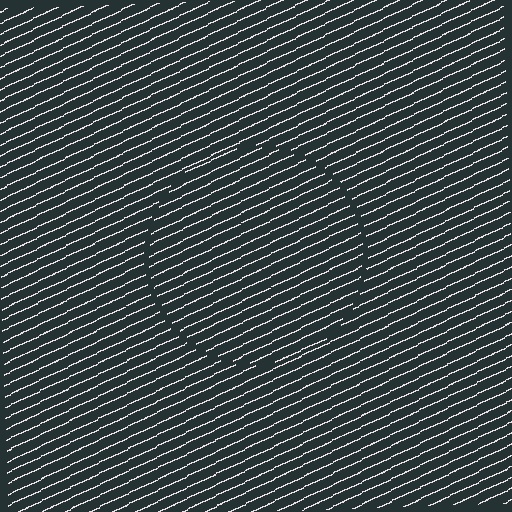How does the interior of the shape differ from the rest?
The interior of the shape contains the same grating, shifted by half a period — the contour is defined by the phase discontinuity where line-ends from the inner and outer gratings abut.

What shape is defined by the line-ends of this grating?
An illusory circle. The interior of the shape contains the same grating, shifted by half a period — the contour is defined by the phase discontinuity where line-ends from the inner and outer gratings abut.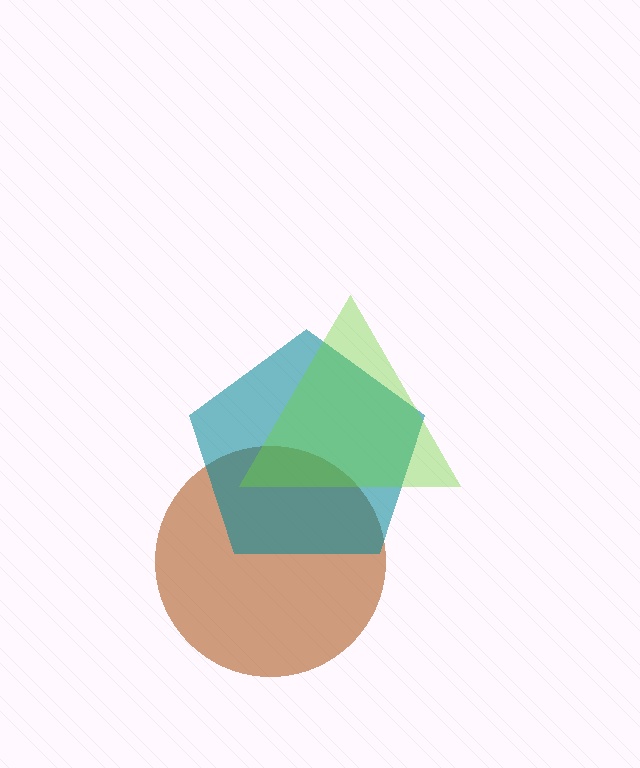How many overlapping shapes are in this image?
There are 3 overlapping shapes in the image.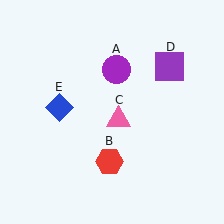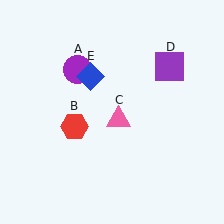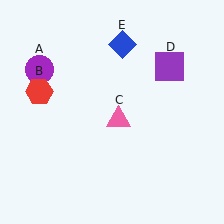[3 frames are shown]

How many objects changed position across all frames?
3 objects changed position: purple circle (object A), red hexagon (object B), blue diamond (object E).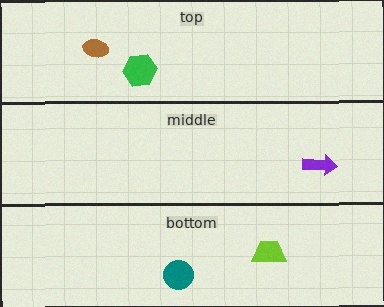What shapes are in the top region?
The brown ellipse, the green hexagon.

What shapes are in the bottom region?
The teal circle, the lime trapezoid.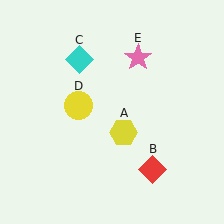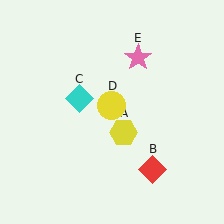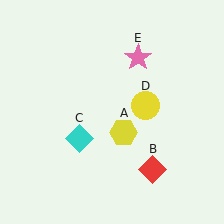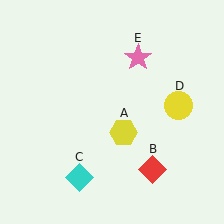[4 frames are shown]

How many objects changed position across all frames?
2 objects changed position: cyan diamond (object C), yellow circle (object D).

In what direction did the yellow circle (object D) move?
The yellow circle (object D) moved right.